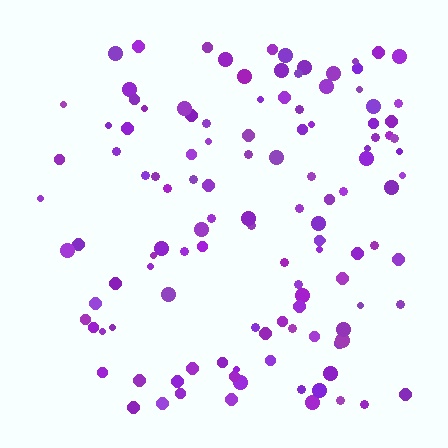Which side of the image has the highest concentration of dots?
The right.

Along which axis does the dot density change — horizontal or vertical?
Horizontal.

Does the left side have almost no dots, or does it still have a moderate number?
Still a moderate number, just noticeably fewer than the right.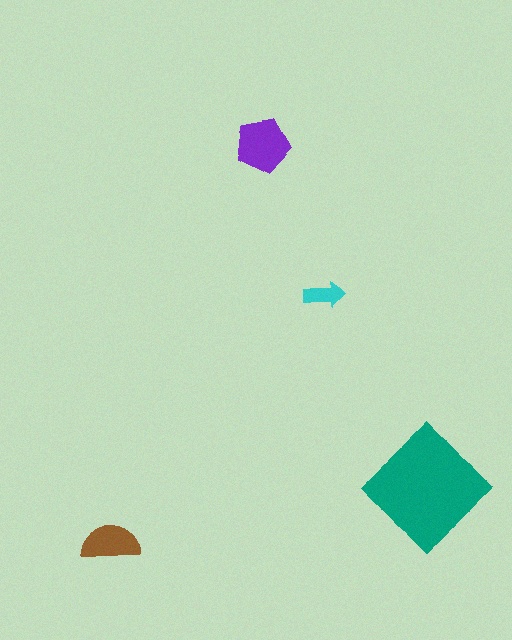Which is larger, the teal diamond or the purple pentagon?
The teal diamond.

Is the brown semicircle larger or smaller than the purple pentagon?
Smaller.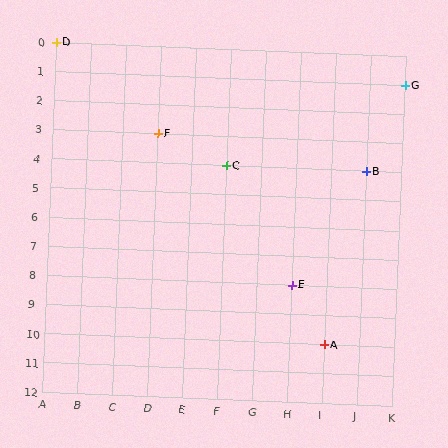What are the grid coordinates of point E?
Point E is at grid coordinates (H, 8).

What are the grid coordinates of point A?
Point A is at grid coordinates (I, 10).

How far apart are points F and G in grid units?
Points F and G are 7 columns and 2 rows apart (about 7.3 grid units diagonally).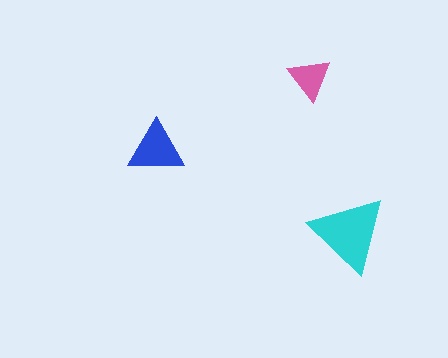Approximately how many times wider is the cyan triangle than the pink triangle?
About 2 times wider.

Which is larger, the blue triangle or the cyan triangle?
The cyan one.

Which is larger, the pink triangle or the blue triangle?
The blue one.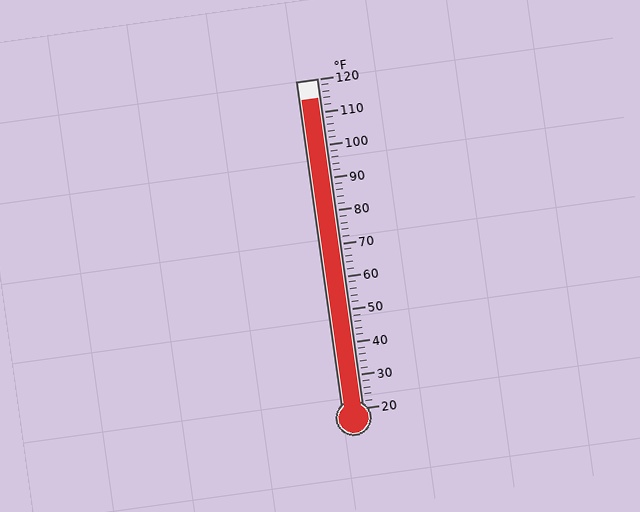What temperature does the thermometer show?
The thermometer shows approximately 114°F.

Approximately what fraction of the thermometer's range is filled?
The thermometer is filled to approximately 95% of its range.